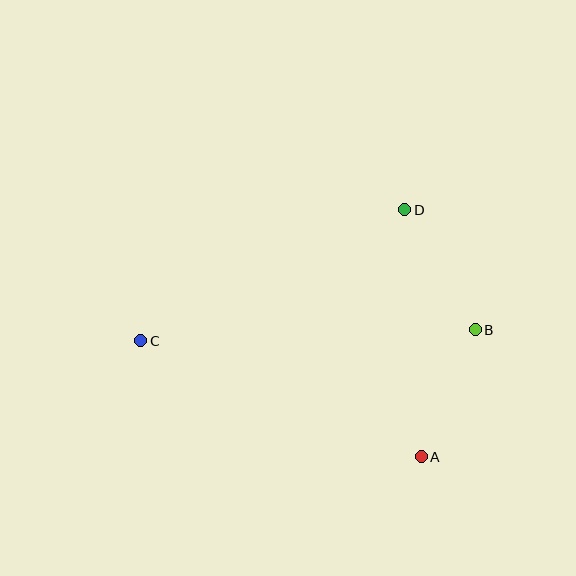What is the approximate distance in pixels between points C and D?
The distance between C and D is approximately 294 pixels.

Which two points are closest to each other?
Points A and B are closest to each other.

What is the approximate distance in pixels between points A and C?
The distance between A and C is approximately 304 pixels.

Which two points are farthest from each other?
Points B and C are farthest from each other.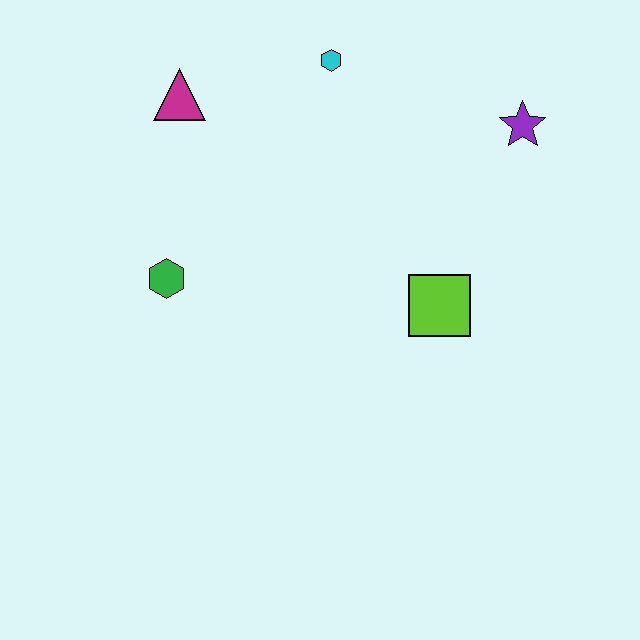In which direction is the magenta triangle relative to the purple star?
The magenta triangle is to the left of the purple star.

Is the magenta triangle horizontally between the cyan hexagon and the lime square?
No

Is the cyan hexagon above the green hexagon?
Yes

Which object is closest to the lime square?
The purple star is closest to the lime square.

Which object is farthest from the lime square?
The magenta triangle is farthest from the lime square.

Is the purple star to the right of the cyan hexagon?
Yes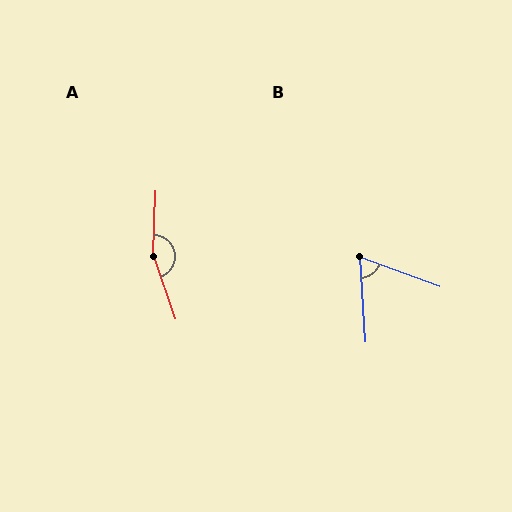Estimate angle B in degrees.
Approximately 66 degrees.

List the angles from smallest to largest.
B (66°), A (158°).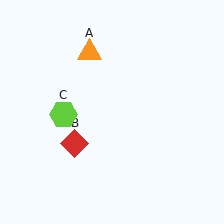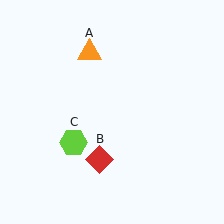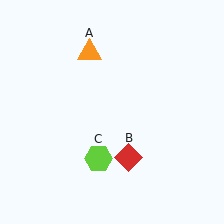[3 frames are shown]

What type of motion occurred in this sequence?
The red diamond (object B), lime hexagon (object C) rotated counterclockwise around the center of the scene.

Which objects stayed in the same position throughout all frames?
Orange triangle (object A) remained stationary.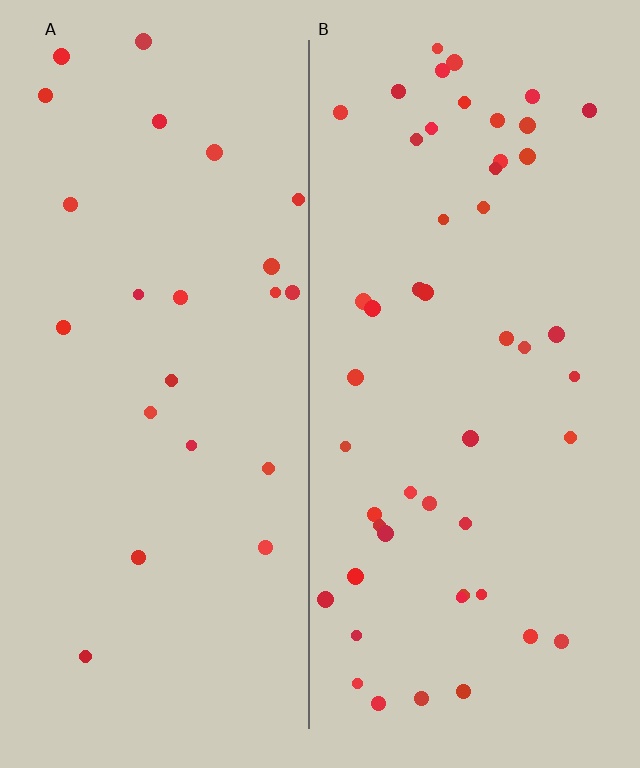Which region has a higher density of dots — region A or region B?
B (the right).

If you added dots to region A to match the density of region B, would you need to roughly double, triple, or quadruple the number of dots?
Approximately double.